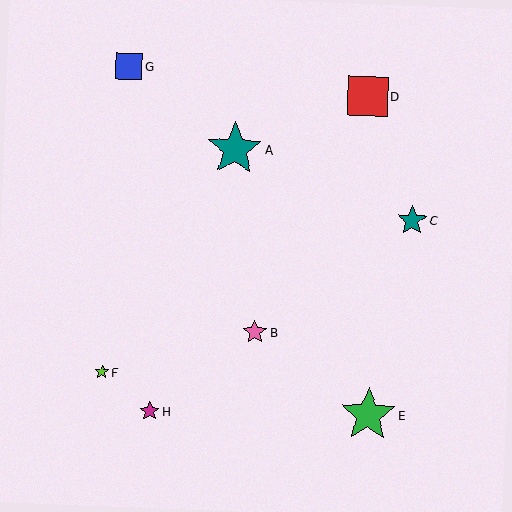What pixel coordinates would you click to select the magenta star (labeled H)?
Click at (150, 411) to select the magenta star H.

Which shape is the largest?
The green star (labeled E) is the largest.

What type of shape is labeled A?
Shape A is a teal star.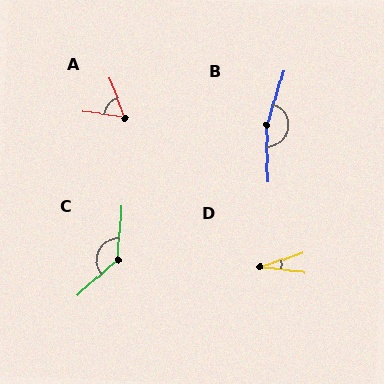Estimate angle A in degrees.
Approximately 61 degrees.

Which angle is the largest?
B, at approximately 162 degrees.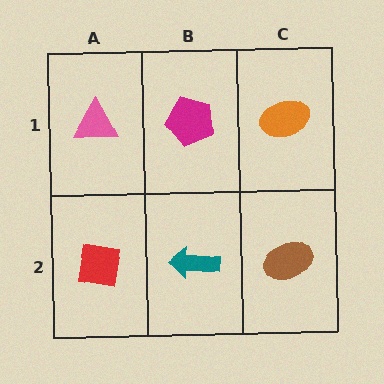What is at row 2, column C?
A brown ellipse.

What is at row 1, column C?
An orange ellipse.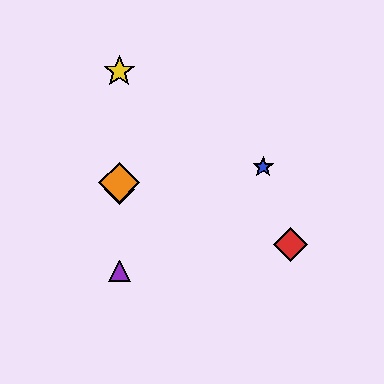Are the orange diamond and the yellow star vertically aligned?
Yes, both are at x≈119.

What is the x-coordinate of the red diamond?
The red diamond is at x≈290.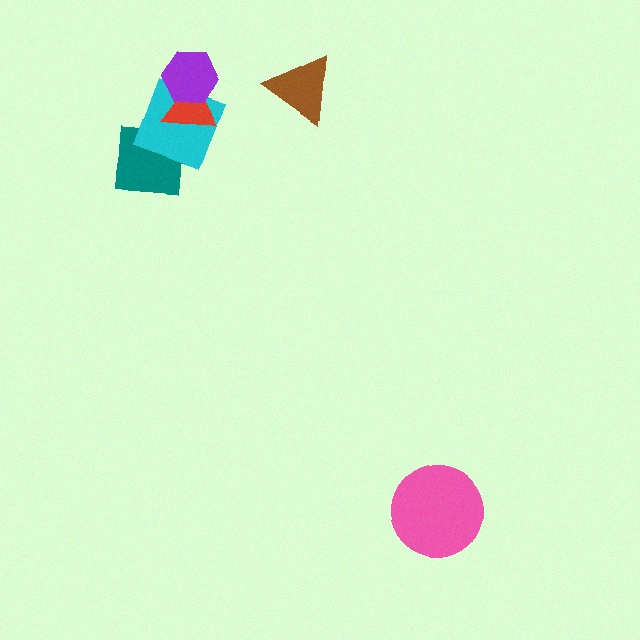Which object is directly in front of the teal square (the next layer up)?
The cyan diamond is directly in front of the teal square.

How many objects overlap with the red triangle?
3 objects overlap with the red triangle.